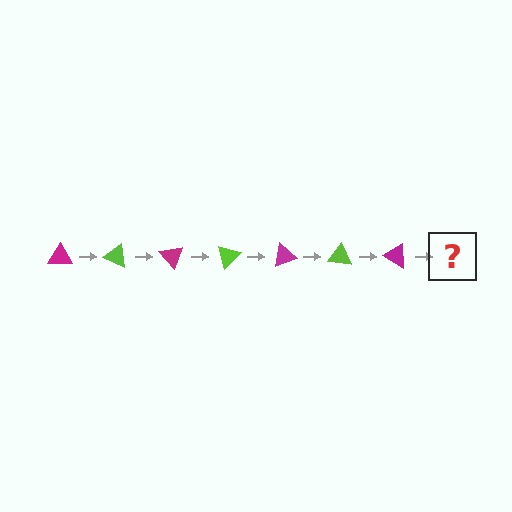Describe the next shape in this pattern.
It should be a lime triangle, rotated 175 degrees from the start.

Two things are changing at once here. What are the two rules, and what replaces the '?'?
The two rules are that it rotates 25 degrees each step and the color cycles through magenta and lime. The '?' should be a lime triangle, rotated 175 degrees from the start.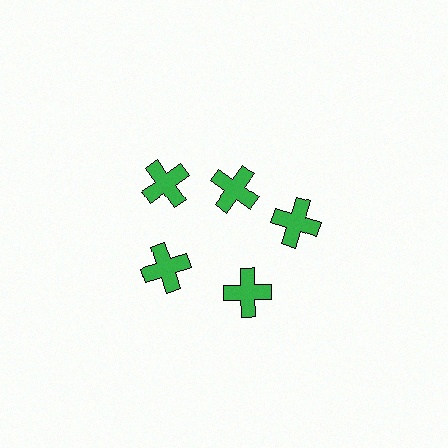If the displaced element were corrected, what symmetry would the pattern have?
It would have 5-fold rotational symmetry — the pattern would map onto itself every 72 degrees.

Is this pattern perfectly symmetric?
No. The 5 green crosses are arranged in a ring, but one element near the 1 o'clock position is pulled inward toward the center, breaking the 5-fold rotational symmetry.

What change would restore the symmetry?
The symmetry would be restored by moving it outward, back onto the ring so that all 5 crosses sit at equal angles and equal distance from the center.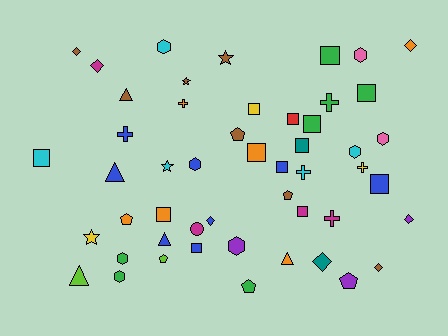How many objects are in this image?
There are 50 objects.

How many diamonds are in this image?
There are 7 diamonds.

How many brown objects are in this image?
There are 7 brown objects.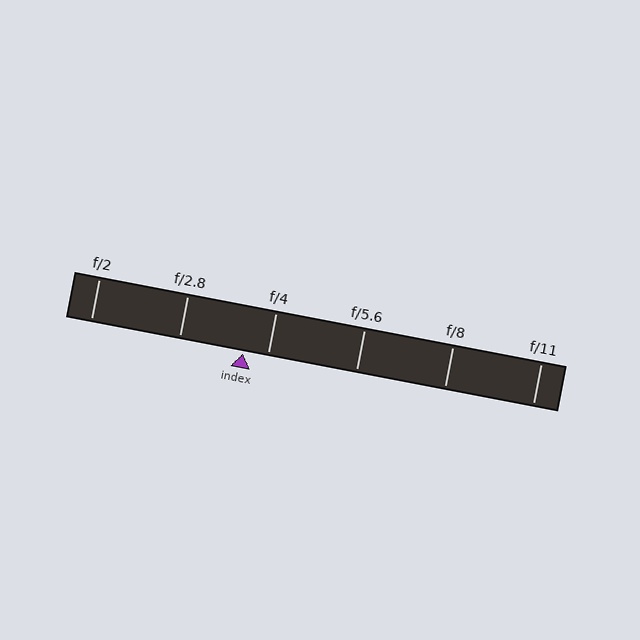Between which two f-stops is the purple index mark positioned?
The index mark is between f/2.8 and f/4.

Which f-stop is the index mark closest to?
The index mark is closest to f/4.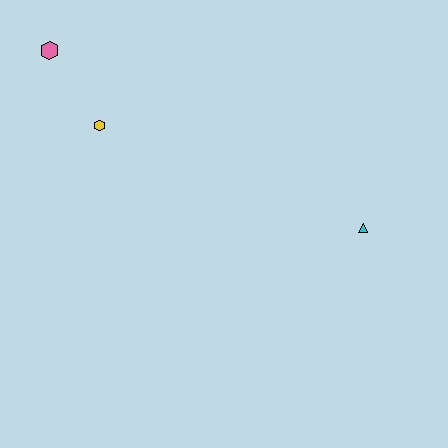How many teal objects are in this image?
There are no teal objects.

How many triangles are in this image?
There is 1 triangle.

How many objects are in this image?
There are 3 objects.